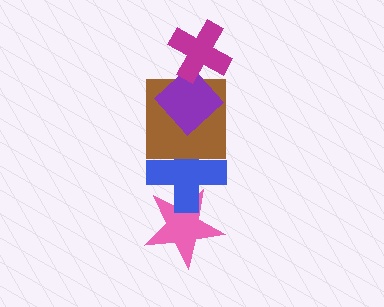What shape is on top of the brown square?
The purple diamond is on top of the brown square.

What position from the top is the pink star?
The pink star is 5th from the top.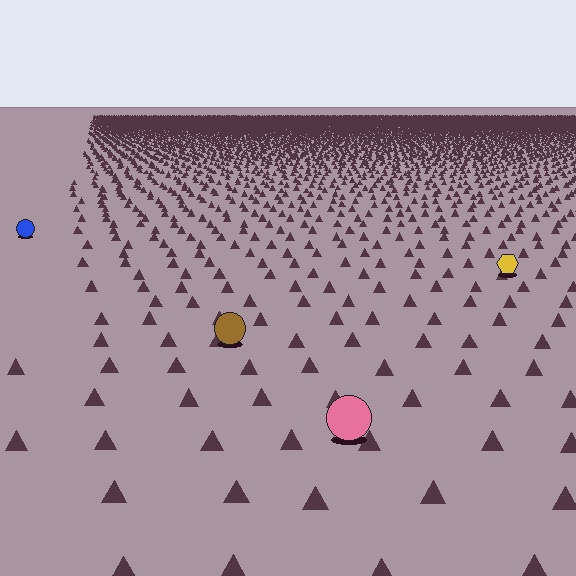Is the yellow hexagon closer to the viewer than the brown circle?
No. The brown circle is closer — you can tell from the texture gradient: the ground texture is coarser near it.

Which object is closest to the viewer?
The pink circle is closest. The texture marks near it are larger and more spread out.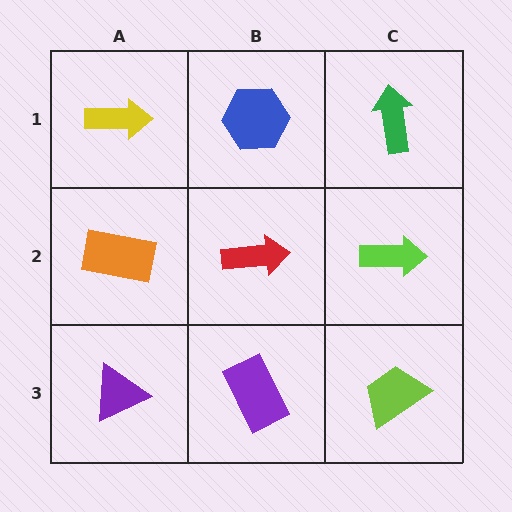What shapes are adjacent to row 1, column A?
An orange rectangle (row 2, column A), a blue hexagon (row 1, column B).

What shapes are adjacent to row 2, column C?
A green arrow (row 1, column C), a lime trapezoid (row 3, column C), a red arrow (row 2, column B).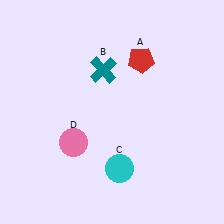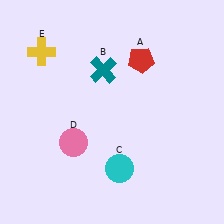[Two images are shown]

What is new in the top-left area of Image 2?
A yellow cross (E) was added in the top-left area of Image 2.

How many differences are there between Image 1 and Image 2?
There is 1 difference between the two images.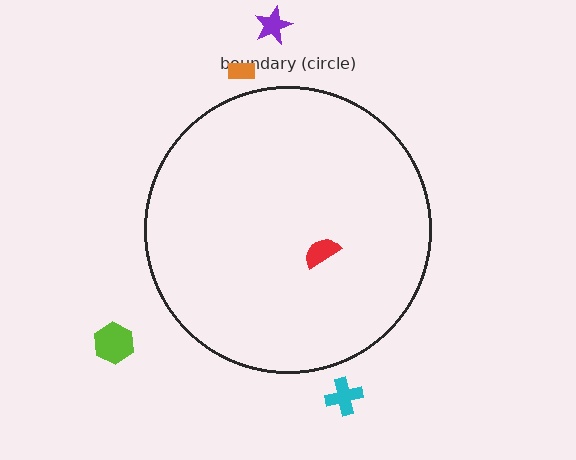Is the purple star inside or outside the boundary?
Outside.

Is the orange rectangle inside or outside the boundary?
Outside.